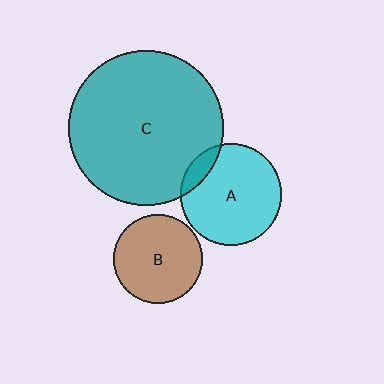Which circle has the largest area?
Circle C (teal).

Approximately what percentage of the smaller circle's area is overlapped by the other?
Approximately 10%.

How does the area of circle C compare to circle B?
Approximately 3.0 times.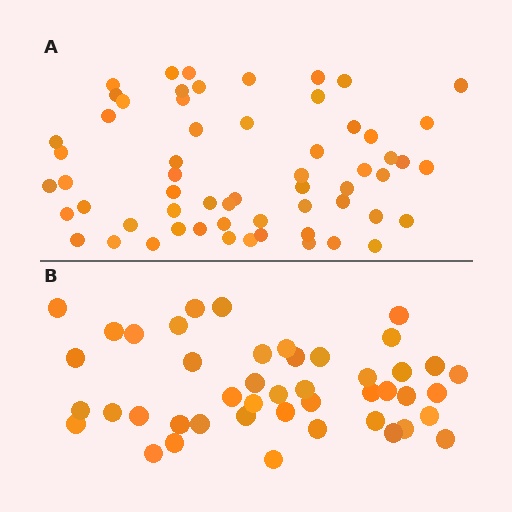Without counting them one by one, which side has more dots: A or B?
Region A (the top region) has more dots.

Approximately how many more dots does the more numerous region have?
Region A has approximately 15 more dots than region B.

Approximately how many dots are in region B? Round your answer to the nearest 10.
About 40 dots. (The exact count is 45, which rounds to 40.)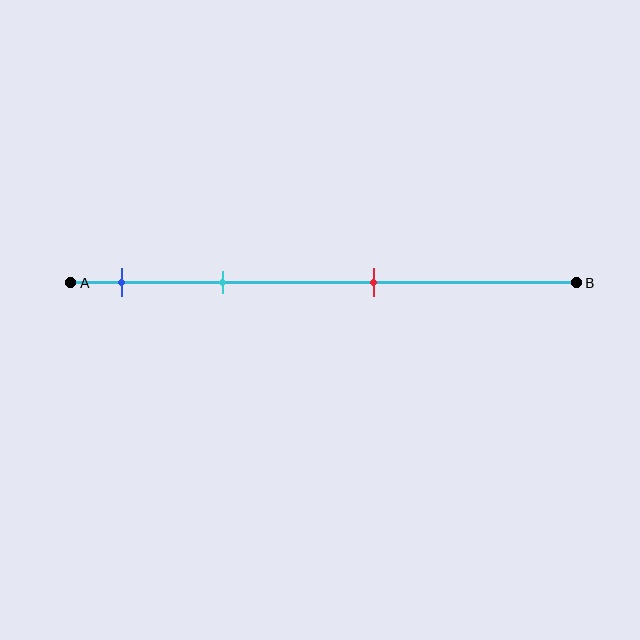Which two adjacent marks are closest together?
The blue and cyan marks are the closest adjacent pair.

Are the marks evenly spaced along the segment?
No, the marks are not evenly spaced.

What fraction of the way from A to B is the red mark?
The red mark is approximately 60% (0.6) of the way from A to B.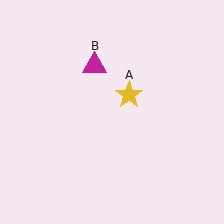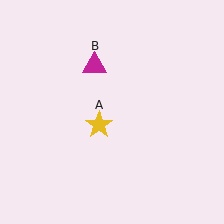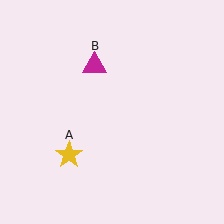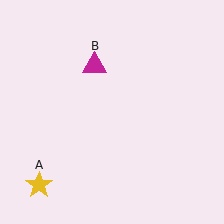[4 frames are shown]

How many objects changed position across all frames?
1 object changed position: yellow star (object A).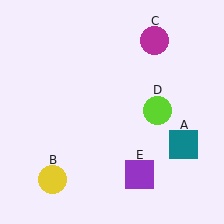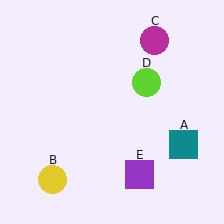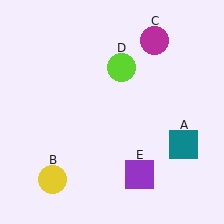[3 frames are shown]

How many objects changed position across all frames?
1 object changed position: lime circle (object D).